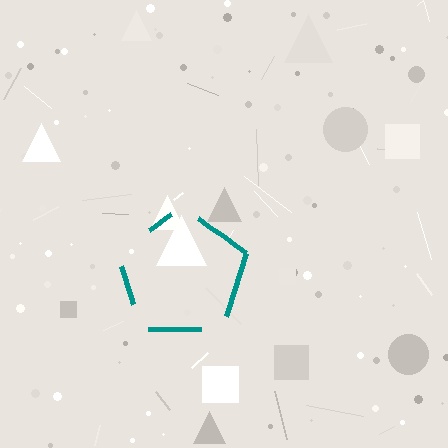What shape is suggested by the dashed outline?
The dashed outline suggests a pentagon.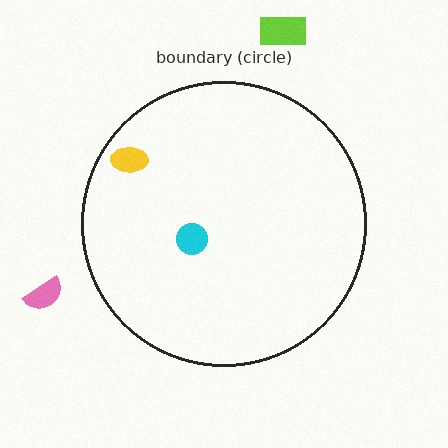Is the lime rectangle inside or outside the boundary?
Outside.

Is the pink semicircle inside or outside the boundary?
Outside.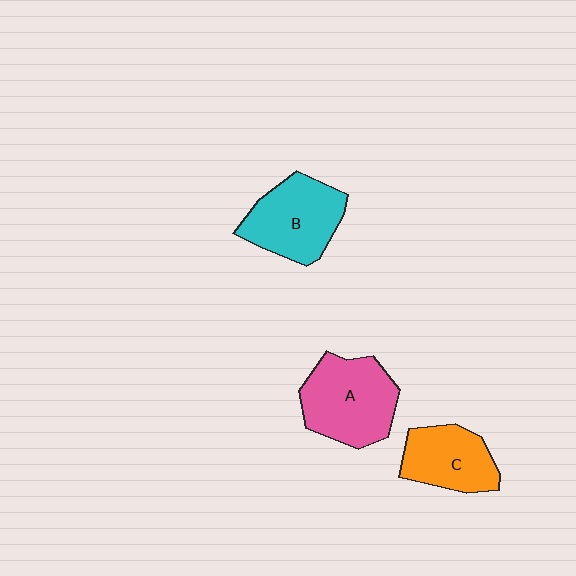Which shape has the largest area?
Shape A (pink).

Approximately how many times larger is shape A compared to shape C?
Approximately 1.3 times.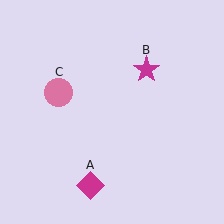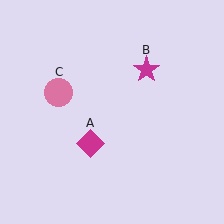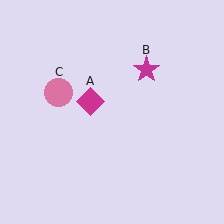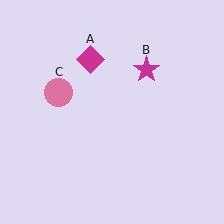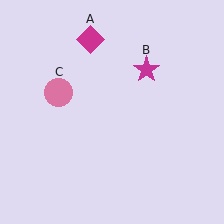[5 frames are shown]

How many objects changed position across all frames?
1 object changed position: magenta diamond (object A).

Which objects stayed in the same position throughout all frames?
Magenta star (object B) and pink circle (object C) remained stationary.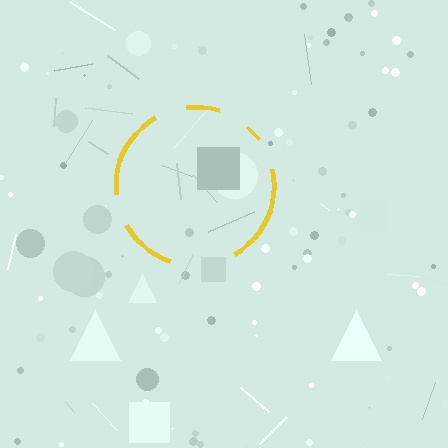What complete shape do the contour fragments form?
The contour fragments form a circle.